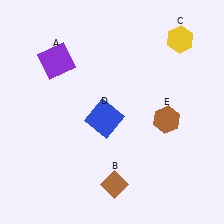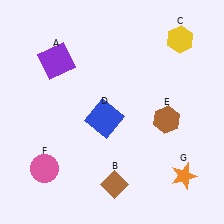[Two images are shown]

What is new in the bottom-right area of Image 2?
An orange star (G) was added in the bottom-right area of Image 2.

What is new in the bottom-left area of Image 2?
A pink circle (F) was added in the bottom-left area of Image 2.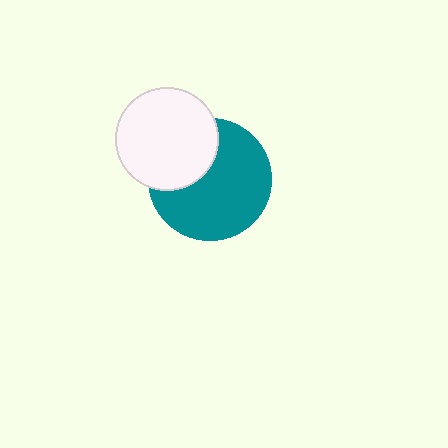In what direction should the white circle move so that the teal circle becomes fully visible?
The white circle should move toward the upper-left. That is the shortest direction to clear the overlap and leave the teal circle fully visible.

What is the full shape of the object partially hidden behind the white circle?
The partially hidden object is a teal circle.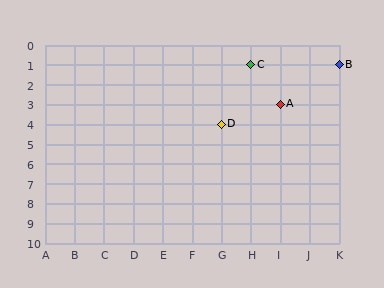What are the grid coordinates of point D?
Point D is at grid coordinates (G, 4).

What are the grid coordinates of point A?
Point A is at grid coordinates (I, 3).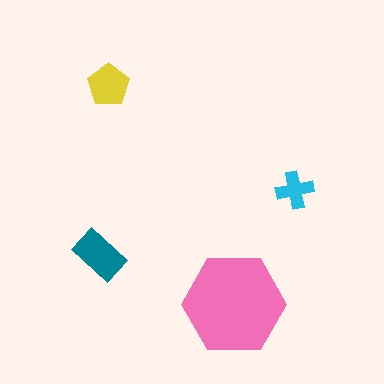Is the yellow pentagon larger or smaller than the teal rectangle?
Smaller.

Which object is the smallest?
The cyan cross.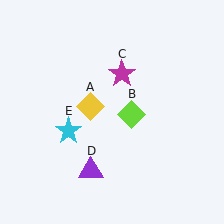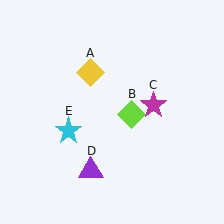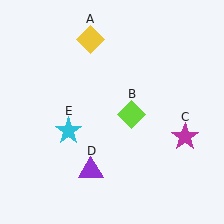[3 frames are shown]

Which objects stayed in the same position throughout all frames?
Lime diamond (object B) and purple triangle (object D) and cyan star (object E) remained stationary.